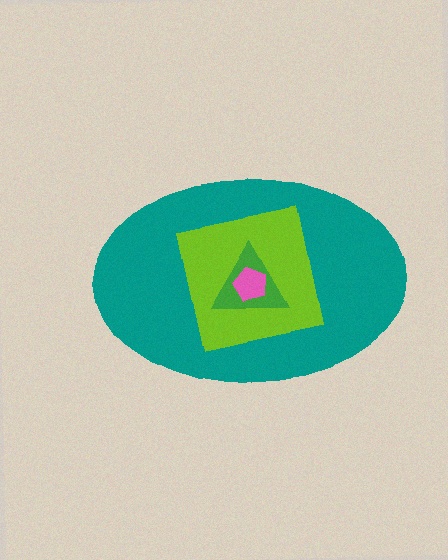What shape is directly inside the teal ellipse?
The lime square.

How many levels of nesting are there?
4.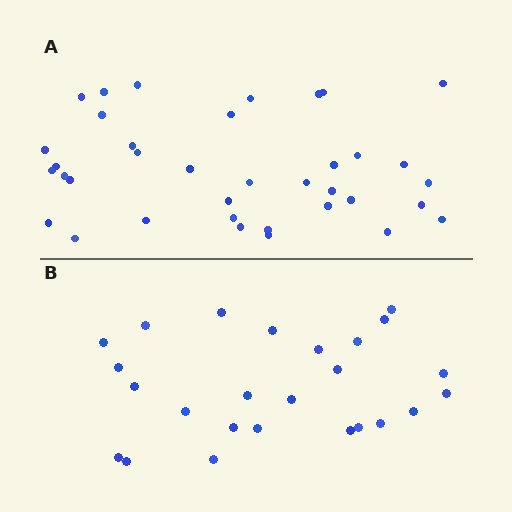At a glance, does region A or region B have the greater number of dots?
Region A (the top region) has more dots.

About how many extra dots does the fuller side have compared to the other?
Region A has roughly 12 or so more dots than region B.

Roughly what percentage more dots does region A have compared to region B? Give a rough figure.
About 50% more.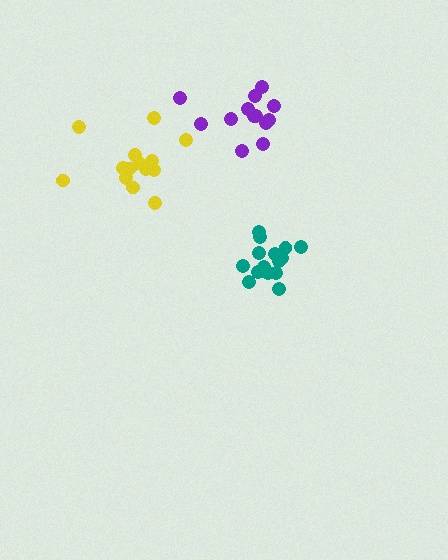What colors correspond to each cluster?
The clusters are colored: purple, yellow, teal.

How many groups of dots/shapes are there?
There are 3 groups.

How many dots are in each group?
Group 1: 13 dots, Group 2: 14 dots, Group 3: 16 dots (43 total).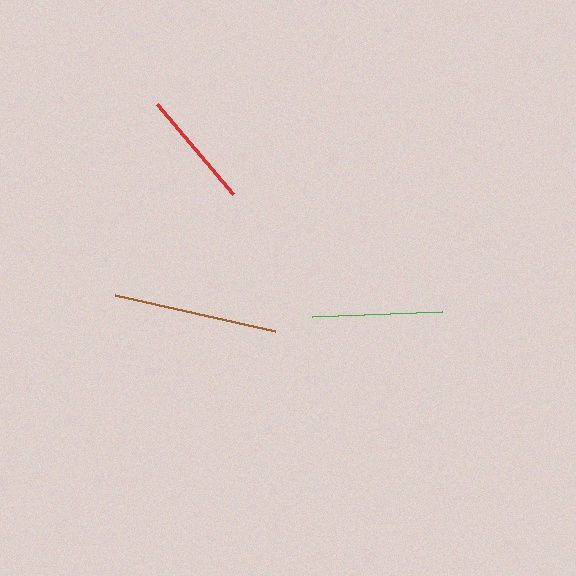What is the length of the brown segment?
The brown segment is approximately 163 pixels long.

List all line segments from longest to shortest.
From longest to shortest: brown, green, red.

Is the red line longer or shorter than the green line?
The green line is longer than the red line.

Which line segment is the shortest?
The red line is the shortest at approximately 118 pixels.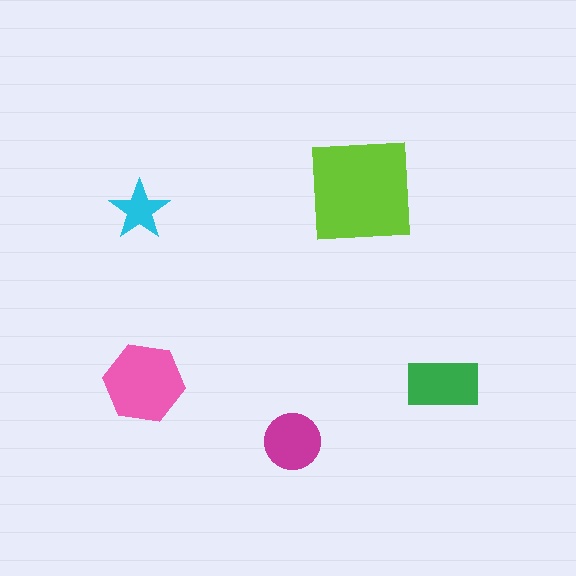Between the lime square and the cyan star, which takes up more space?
The lime square.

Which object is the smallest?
The cyan star.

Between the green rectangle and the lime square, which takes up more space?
The lime square.